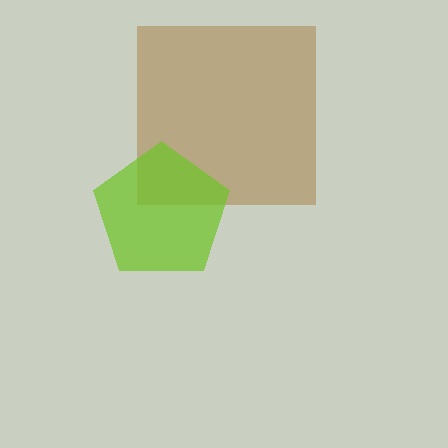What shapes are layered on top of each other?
The layered shapes are: a brown square, a lime pentagon.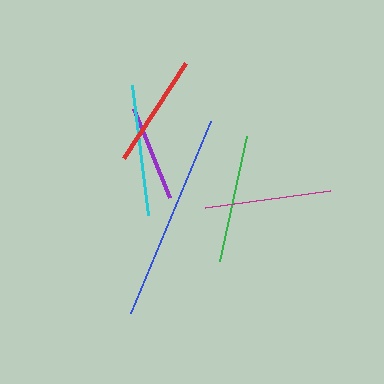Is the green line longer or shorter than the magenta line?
The green line is longer than the magenta line.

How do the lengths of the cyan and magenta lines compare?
The cyan and magenta lines are approximately the same length.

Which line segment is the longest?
The blue line is the longest at approximately 208 pixels.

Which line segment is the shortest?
The purple line is the shortest at approximately 97 pixels.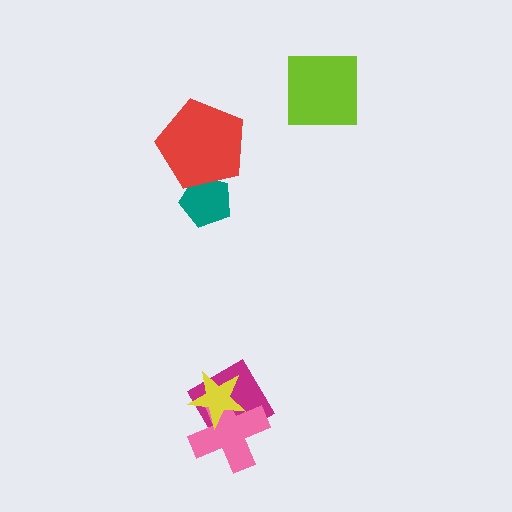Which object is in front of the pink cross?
The yellow star is in front of the pink cross.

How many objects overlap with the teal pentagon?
1 object overlaps with the teal pentagon.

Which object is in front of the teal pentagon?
The red pentagon is in front of the teal pentagon.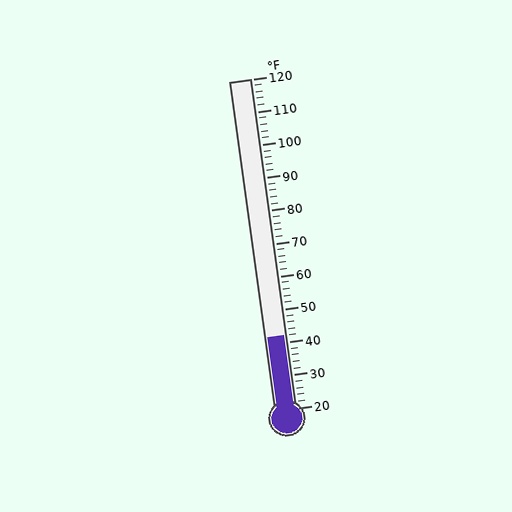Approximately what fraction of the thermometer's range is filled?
The thermometer is filled to approximately 20% of its range.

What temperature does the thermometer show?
The thermometer shows approximately 42°F.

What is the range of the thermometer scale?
The thermometer scale ranges from 20°F to 120°F.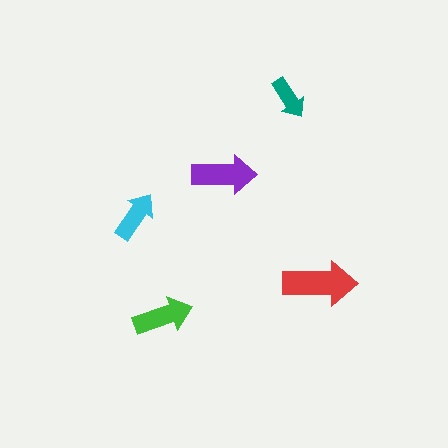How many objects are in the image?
There are 5 objects in the image.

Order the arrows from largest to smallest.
the red one, the purple one, the green one, the cyan one, the teal one.